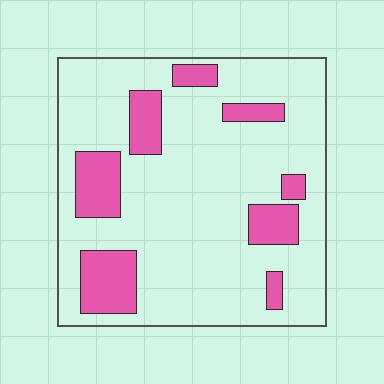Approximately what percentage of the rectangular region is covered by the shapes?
Approximately 20%.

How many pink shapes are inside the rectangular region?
8.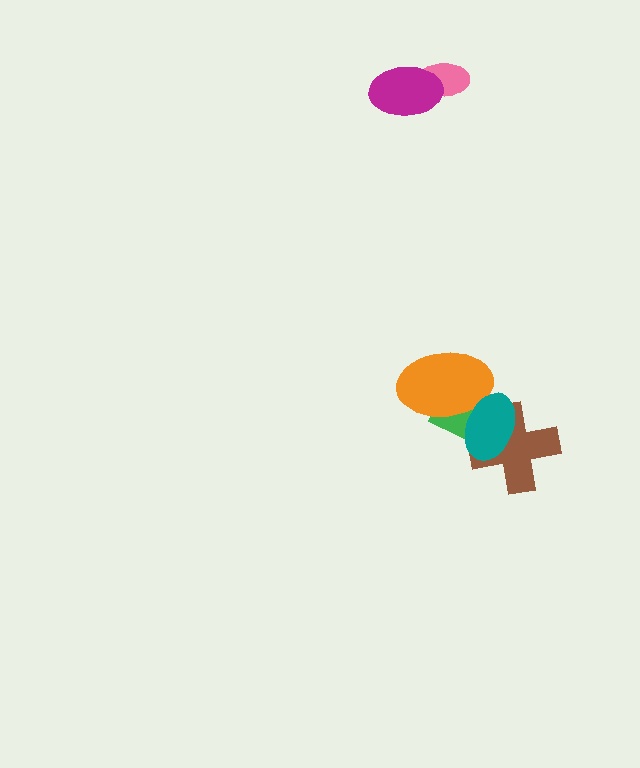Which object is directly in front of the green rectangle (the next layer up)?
The orange ellipse is directly in front of the green rectangle.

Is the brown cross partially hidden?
Yes, it is partially covered by another shape.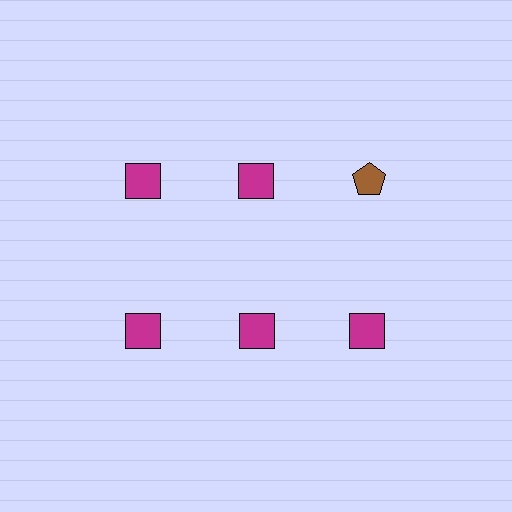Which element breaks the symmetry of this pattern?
The brown pentagon in the top row, center column breaks the symmetry. All other shapes are magenta squares.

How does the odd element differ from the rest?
It differs in both color (brown instead of magenta) and shape (pentagon instead of square).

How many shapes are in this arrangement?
There are 6 shapes arranged in a grid pattern.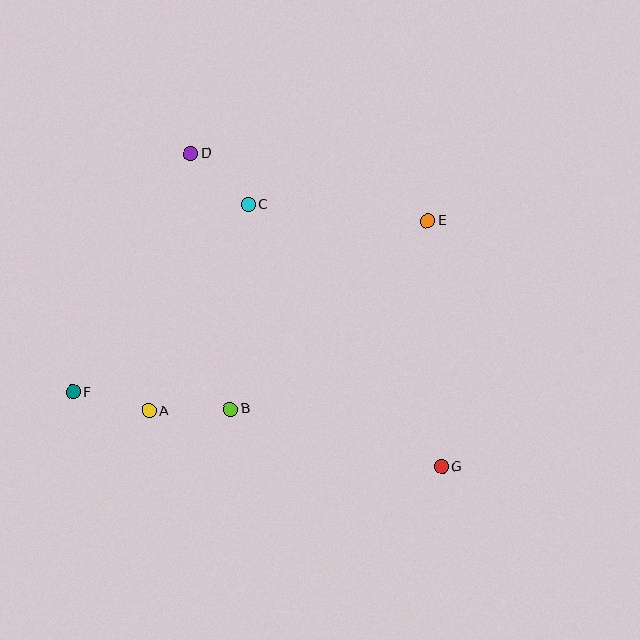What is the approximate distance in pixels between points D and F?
The distance between D and F is approximately 266 pixels.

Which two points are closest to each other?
Points C and D are closest to each other.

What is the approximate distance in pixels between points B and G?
The distance between B and G is approximately 219 pixels.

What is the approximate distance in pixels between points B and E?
The distance between B and E is approximately 273 pixels.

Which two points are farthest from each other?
Points D and G are farthest from each other.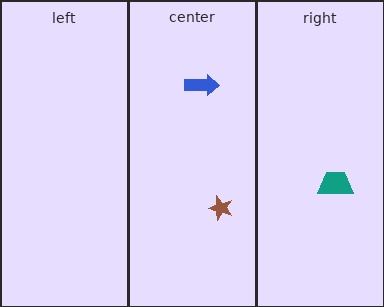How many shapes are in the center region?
2.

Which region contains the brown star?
The center region.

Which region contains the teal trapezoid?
The right region.